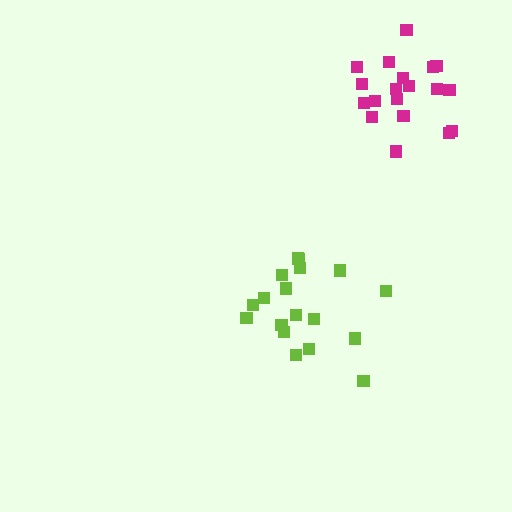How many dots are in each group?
Group 1: 18 dots, Group 2: 19 dots (37 total).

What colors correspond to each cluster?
The clusters are colored: lime, magenta.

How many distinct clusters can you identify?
There are 2 distinct clusters.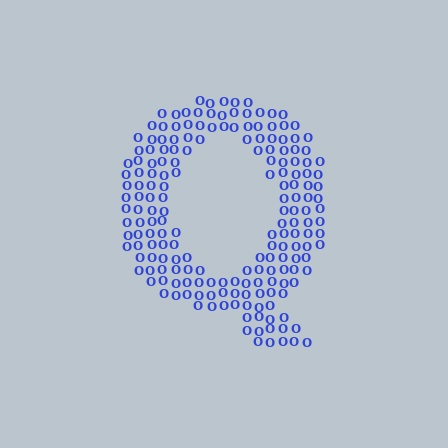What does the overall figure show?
The overall figure shows the letter Q.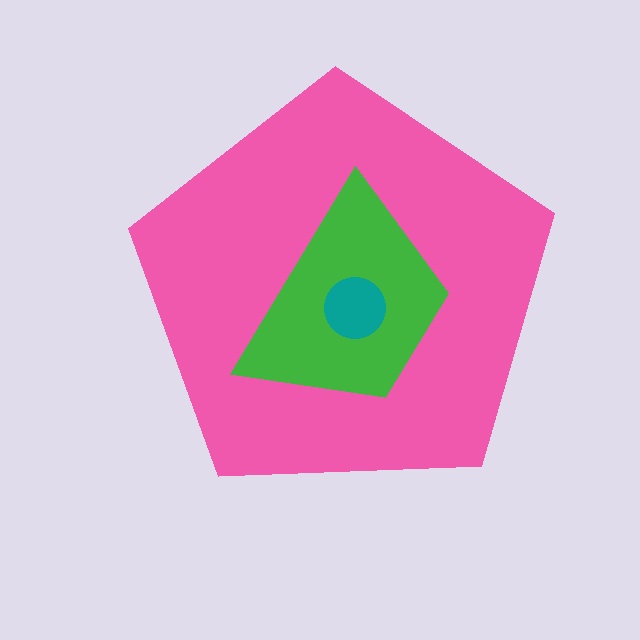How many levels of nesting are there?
3.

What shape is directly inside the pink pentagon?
The green trapezoid.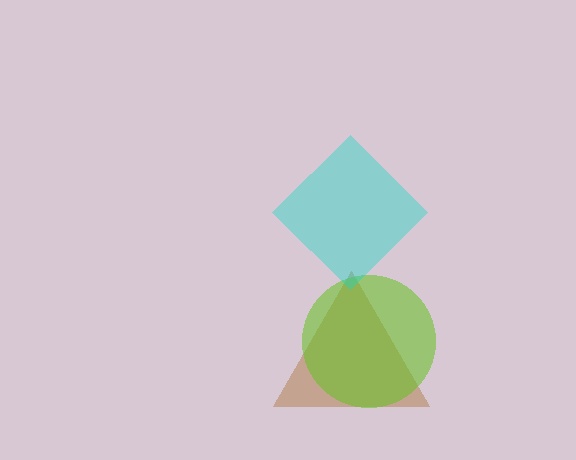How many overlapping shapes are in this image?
There are 3 overlapping shapes in the image.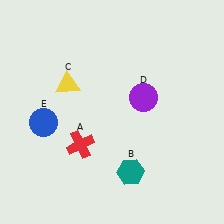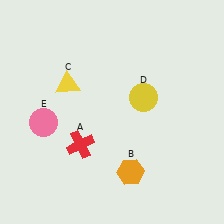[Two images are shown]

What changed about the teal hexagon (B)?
In Image 1, B is teal. In Image 2, it changed to orange.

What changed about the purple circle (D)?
In Image 1, D is purple. In Image 2, it changed to yellow.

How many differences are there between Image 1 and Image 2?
There are 3 differences between the two images.